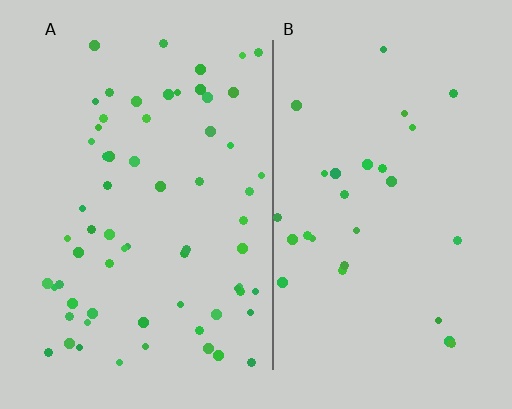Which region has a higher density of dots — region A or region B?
A (the left).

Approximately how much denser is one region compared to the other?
Approximately 2.3× — region A over region B.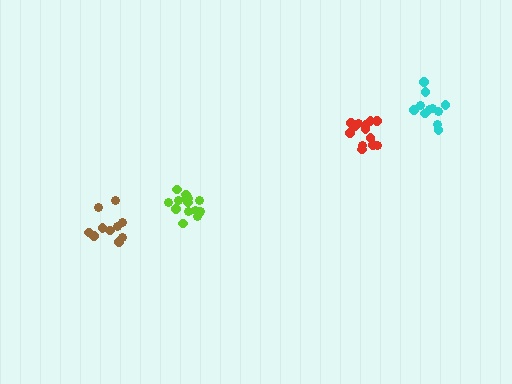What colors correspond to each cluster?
The clusters are colored: cyan, red, lime, brown.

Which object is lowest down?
The brown cluster is bottommost.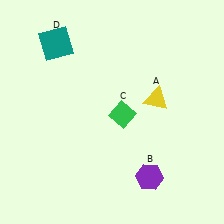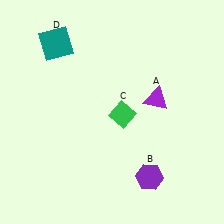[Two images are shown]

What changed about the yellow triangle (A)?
In Image 1, A is yellow. In Image 2, it changed to purple.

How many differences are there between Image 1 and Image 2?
There is 1 difference between the two images.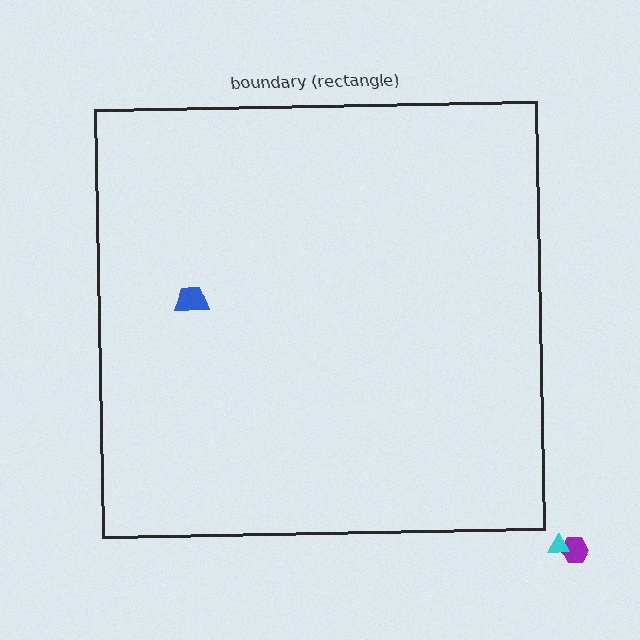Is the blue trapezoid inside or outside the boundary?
Inside.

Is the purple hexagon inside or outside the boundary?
Outside.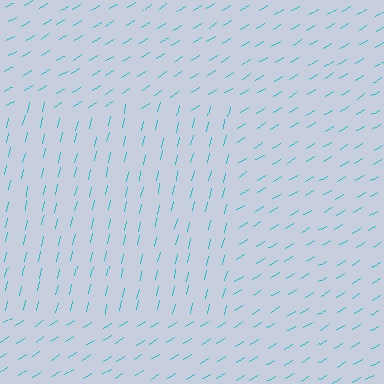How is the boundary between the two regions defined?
The boundary is defined purely by a change in line orientation (approximately 45 degrees difference). All lines are the same color and thickness.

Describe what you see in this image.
The image is filled with small cyan line segments. A rectangle region in the image has lines oriented differently from the surrounding lines, creating a visible texture boundary.